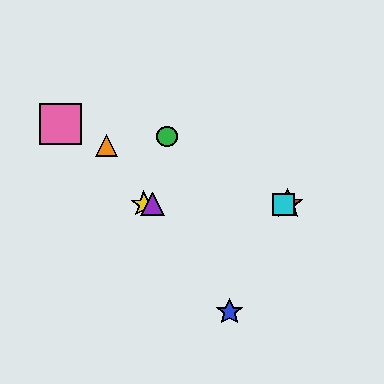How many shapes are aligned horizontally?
4 shapes (the red star, the yellow star, the purple triangle, the cyan square) are aligned horizontally.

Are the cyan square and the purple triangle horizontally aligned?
Yes, both are at y≈204.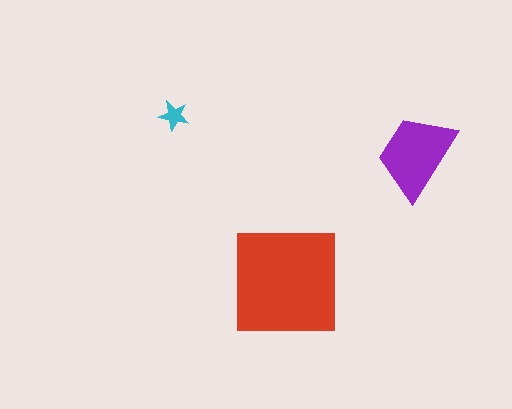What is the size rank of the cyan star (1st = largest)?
3rd.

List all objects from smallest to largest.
The cyan star, the purple trapezoid, the red square.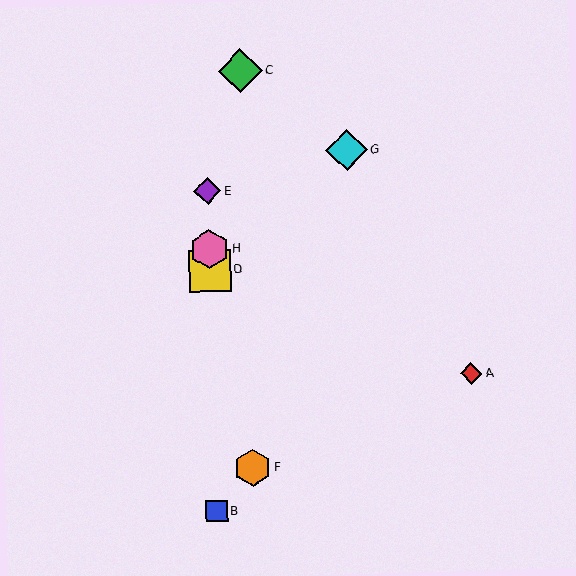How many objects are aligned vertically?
4 objects (B, D, E, H) are aligned vertically.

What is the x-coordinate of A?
Object A is at x≈471.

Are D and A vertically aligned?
No, D is at x≈210 and A is at x≈471.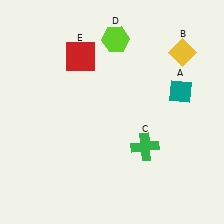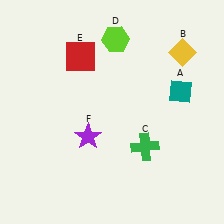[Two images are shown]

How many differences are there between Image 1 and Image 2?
There is 1 difference between the two images.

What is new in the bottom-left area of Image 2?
A purple star (F) was added in the bottom-left area of Image 2.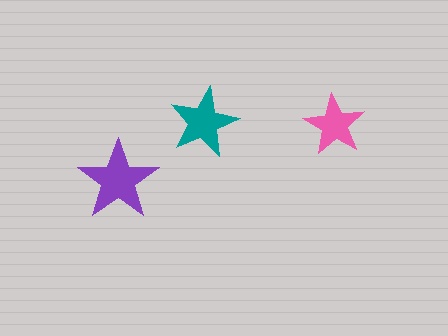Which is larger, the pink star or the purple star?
The purple one.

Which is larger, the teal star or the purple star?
The purple one.